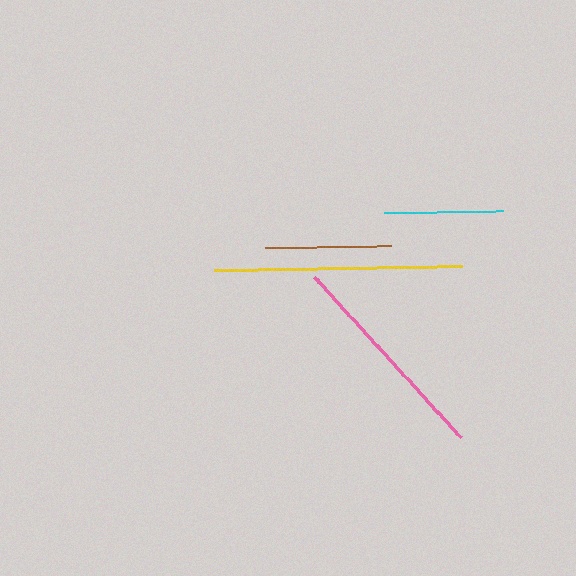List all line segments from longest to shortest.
From longest to shortest: yellow, pink, brown, cyan.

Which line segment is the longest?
The yellow line is the longest at approximately 248 pixels.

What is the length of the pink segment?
The pink segment is approximately 218 pixels long.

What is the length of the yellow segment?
The yellow segment is approximately 248 pixels long.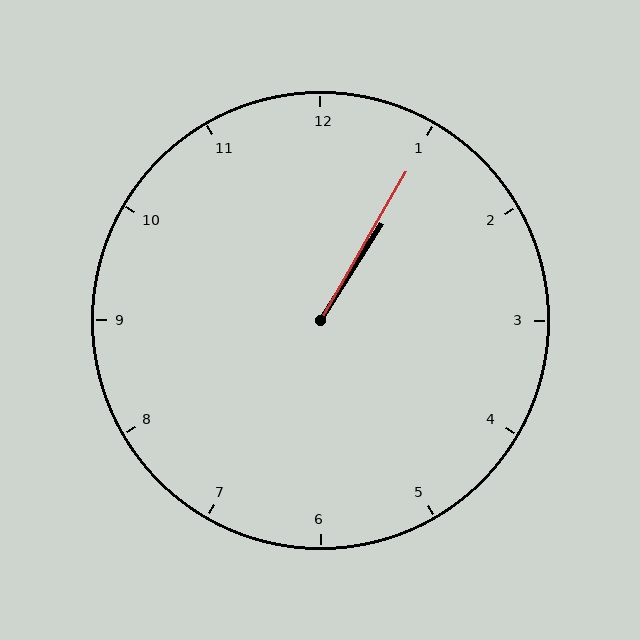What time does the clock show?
1:05.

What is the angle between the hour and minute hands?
Approximately 2 degrees.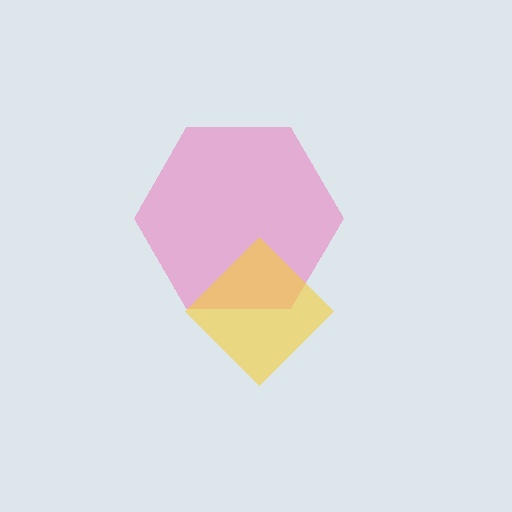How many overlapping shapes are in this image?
There are 2 overlapping shapes in the image.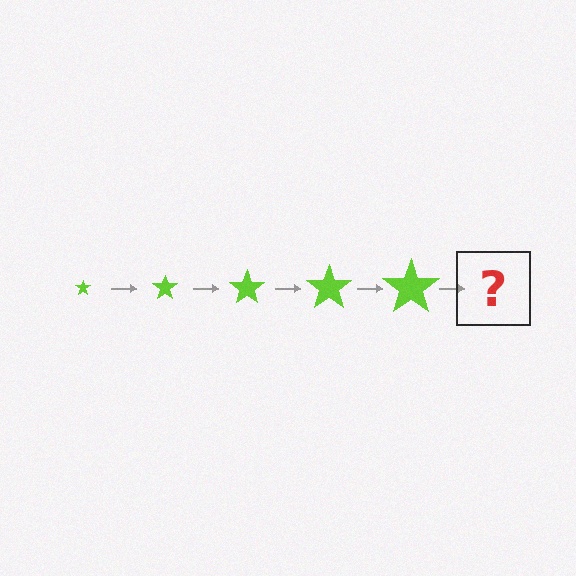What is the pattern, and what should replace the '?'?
The pattern is that the star gets progressively larger each step. The '?' should be a lime star, larger than the previous one.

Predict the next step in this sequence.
The next step is a lime star, larger than the previous one.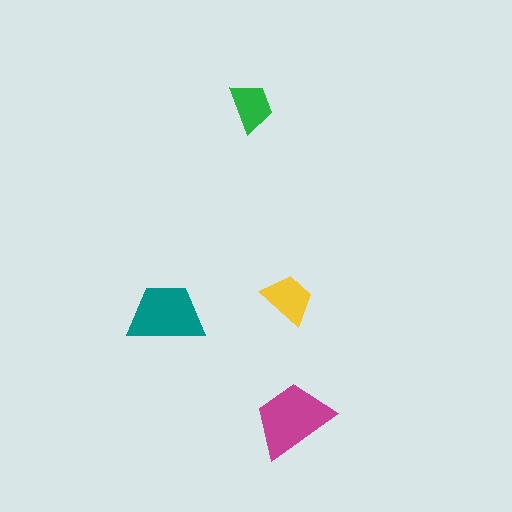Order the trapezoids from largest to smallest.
the magenta one, the teal one, the yellow one, the green one.